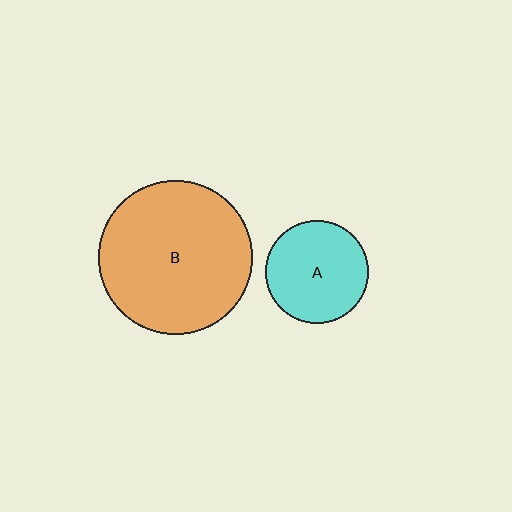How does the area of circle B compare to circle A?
Approximately 2.2 times.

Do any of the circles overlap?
No, none of the circles overlap.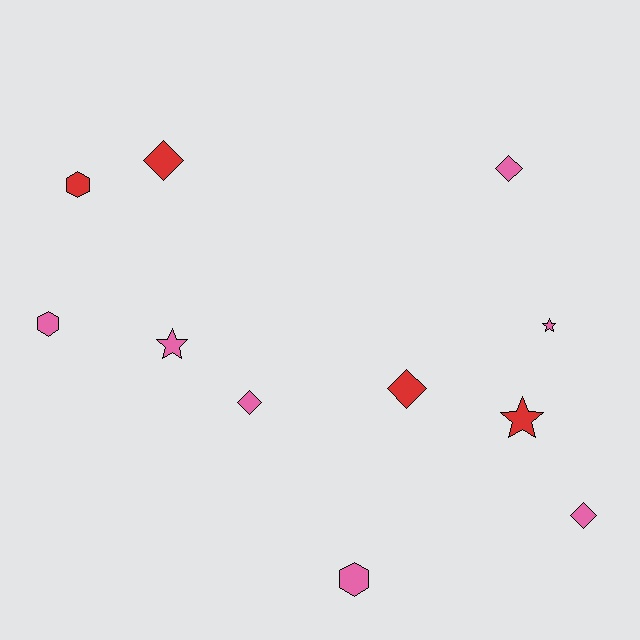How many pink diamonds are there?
There are 3 pink diamonds.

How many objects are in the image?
There are 11 objects.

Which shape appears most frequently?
Diamond, with 5 objects.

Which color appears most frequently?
Pink, with 7 objects.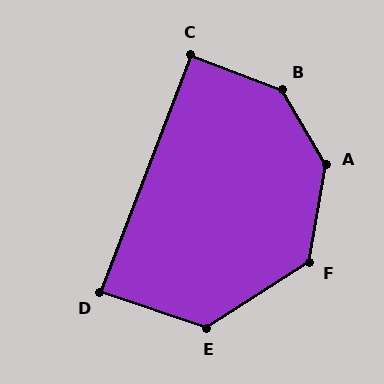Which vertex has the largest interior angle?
B, at approximately 140 degrees.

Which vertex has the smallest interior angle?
D, at approximately 87 degrees.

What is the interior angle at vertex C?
Approximately 91 degrees (approximately right).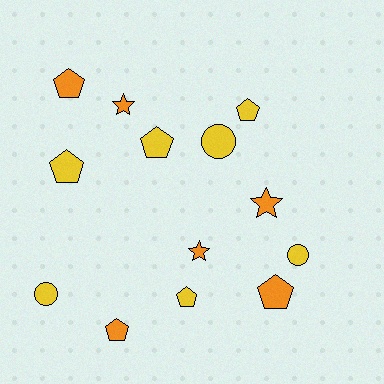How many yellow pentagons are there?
There are 4 yellow pentagons.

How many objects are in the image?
There are 13 objects.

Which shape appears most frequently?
Pentagon, with 7 objects.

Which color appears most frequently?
Yellow, with 7 objects.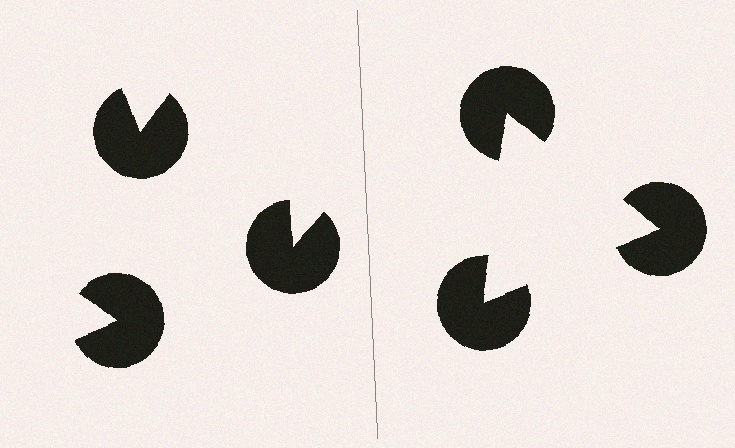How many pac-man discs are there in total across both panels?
6 — 3 on each side.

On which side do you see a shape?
An illusory triangle appears on the right side. On the left side the wedge cuts are rotated, so no coherent shape forms.